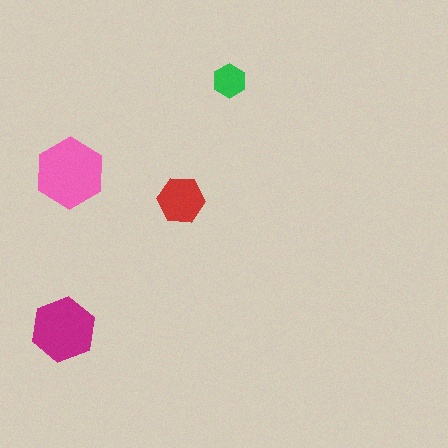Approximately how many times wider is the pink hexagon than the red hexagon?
About 1.5 times wider.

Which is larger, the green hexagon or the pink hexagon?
The pink one.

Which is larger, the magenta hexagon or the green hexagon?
The magenta one.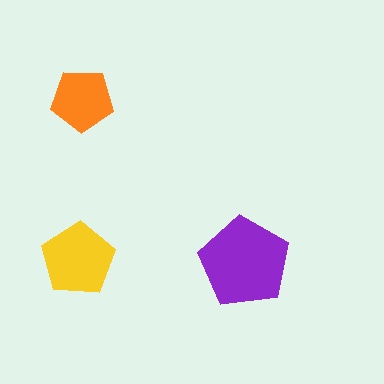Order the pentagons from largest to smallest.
the purple one, the yellow one, the orange one.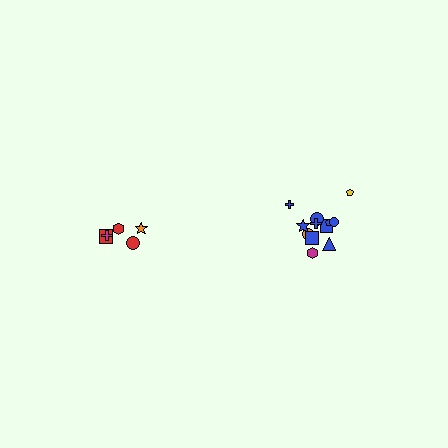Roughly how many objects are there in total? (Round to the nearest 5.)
Roughly 15 objects in total.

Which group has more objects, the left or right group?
The right group.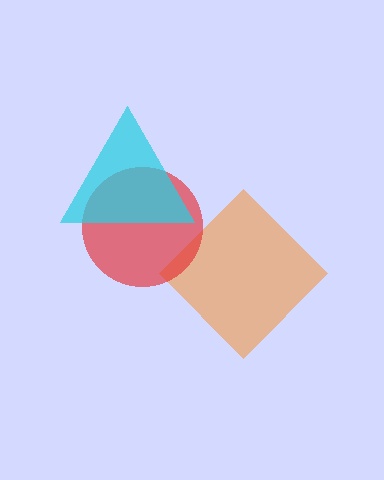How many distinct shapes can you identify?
There are 3 distinct shapes: an orange diamond, a red circle, a cyan triangle.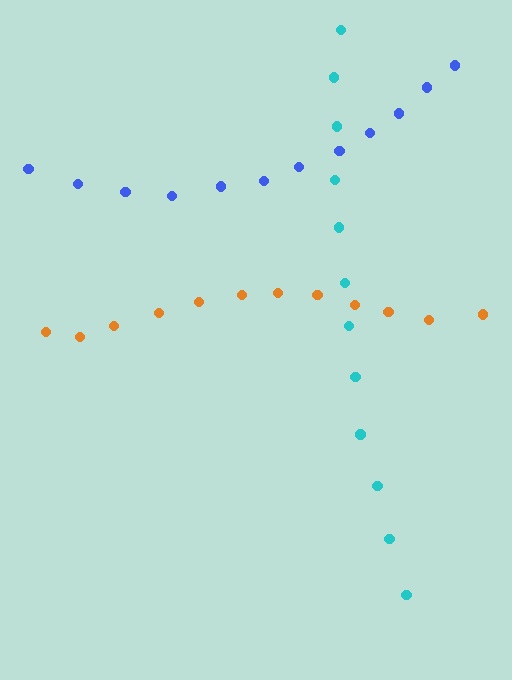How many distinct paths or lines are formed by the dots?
There are 3 distinct paths.